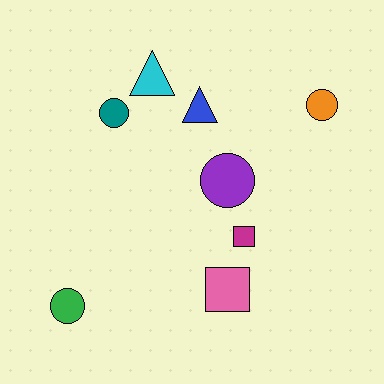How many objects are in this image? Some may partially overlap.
There are 8 objects.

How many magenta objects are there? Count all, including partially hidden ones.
There is 1 magenta object.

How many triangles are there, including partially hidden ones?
There are 2 triangles.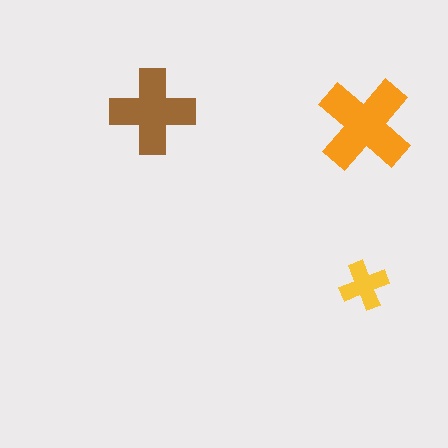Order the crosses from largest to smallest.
the orange one, the brown one, the yellow one.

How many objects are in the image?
There are 3 objects in the image.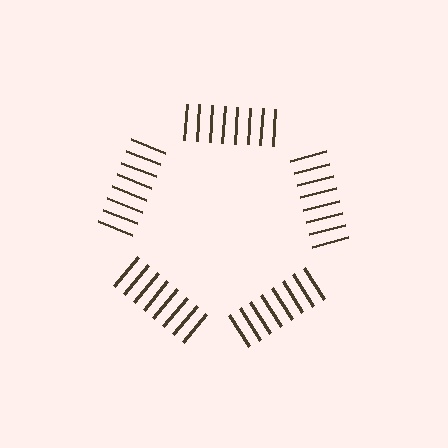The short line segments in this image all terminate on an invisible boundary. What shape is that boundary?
An illusory pentagon — the line segments terminate on its edges but no continuous stroke is drawn.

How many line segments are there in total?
40 — 8 along each of the 5 edges.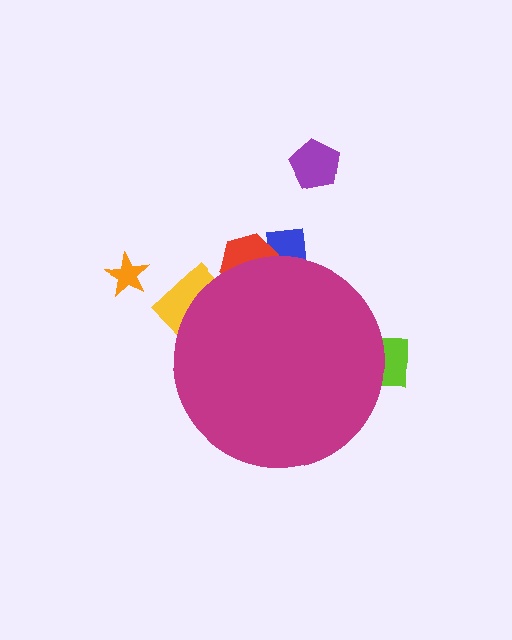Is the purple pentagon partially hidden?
No, the purple pentagon is fully visible.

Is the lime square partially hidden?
Yes, the lime square is partially hidden behind the magenta circle.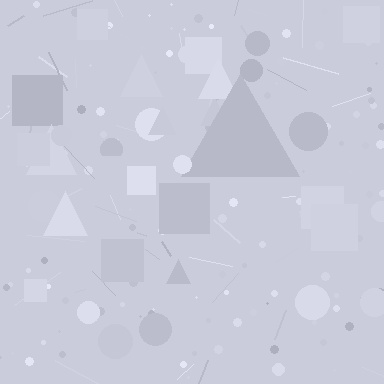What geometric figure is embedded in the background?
A triangle is embedded in the background.